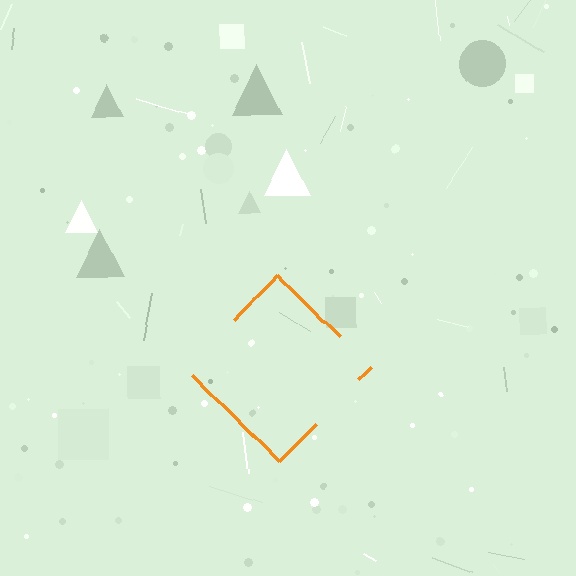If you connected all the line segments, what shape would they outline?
They would outline a diamond.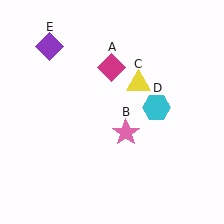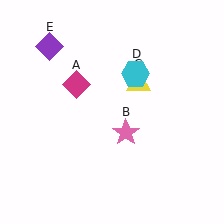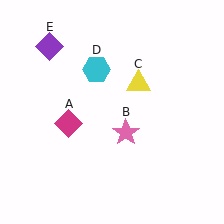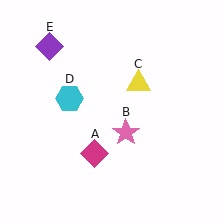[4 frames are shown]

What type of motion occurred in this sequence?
The magenta diamond (object A), cyan hexagon (object D) rotated counterclockwise around the center of the scene.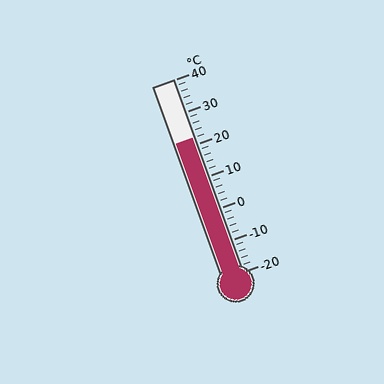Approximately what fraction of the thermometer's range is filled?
The thermometer is filled to approximately 70% of its range.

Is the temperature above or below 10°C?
The temperature is above 10°C.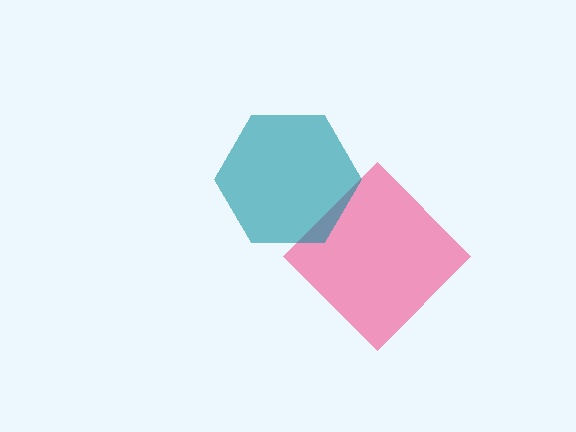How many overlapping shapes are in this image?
There are 2 overlapping shapes in the image.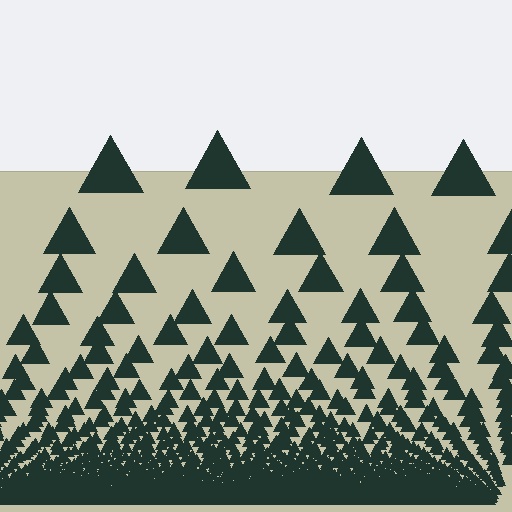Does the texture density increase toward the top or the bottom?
Density increases toward the bottom.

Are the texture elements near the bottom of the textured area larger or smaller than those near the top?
Smaller. The gradient is inverted — elements near the bottom are smaller and denser.